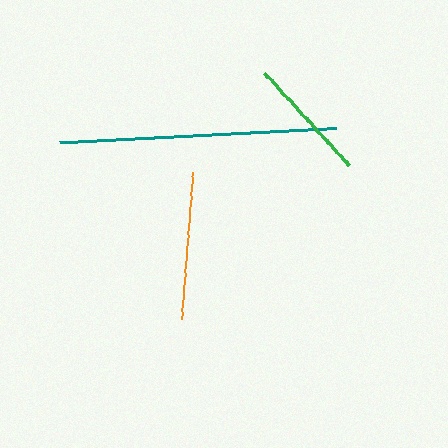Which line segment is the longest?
The teal line is the longest at approximately 276 pixels.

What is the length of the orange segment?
The orange segment is approximately 149 pixels long.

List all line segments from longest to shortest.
From longest to shortest: teal, orange, green.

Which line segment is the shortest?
The green line is the shortest at approximately 126 pixels.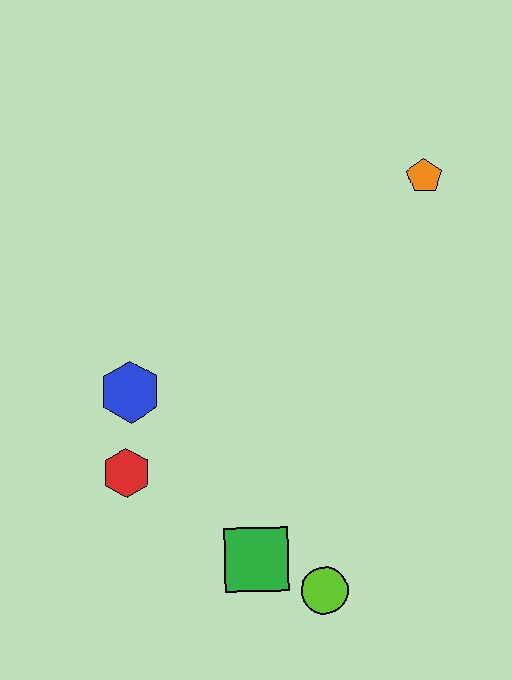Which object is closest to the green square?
The lime circle is closest to the green square.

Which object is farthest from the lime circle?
The orange pentagon is farthest from the lime circle.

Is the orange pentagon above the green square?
Yes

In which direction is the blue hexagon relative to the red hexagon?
The blue hexagon is above the red hexagon.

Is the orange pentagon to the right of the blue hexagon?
Yes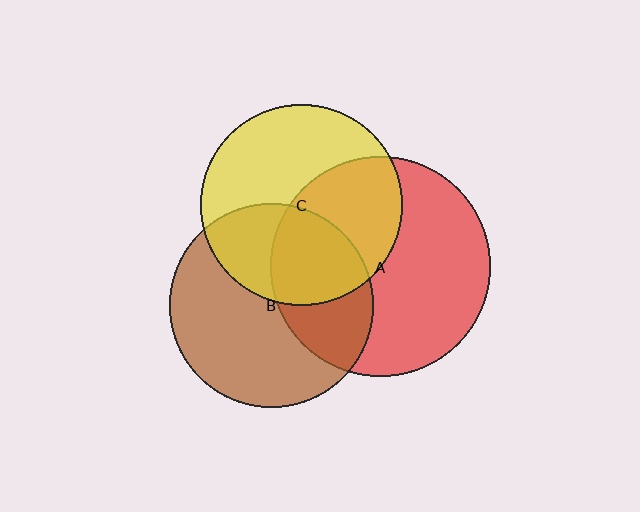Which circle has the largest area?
Circle A (red).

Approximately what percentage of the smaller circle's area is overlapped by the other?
Approximately 45%.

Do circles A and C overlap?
Yes.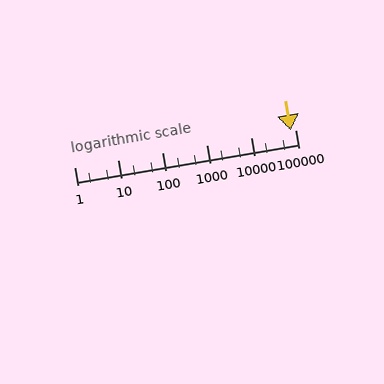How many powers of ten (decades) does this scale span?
The scale spans 5 decades, from 1 to 100000.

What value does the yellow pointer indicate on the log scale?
The pointer indicates approximately 81000.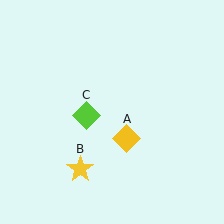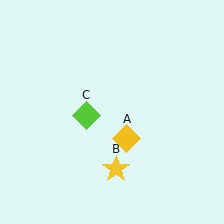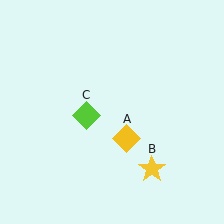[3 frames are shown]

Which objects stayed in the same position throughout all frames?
Yellow diamond (object A) and lime diamond (object C) remained stationary.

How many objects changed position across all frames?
1 object changed position: yellow star (object B).